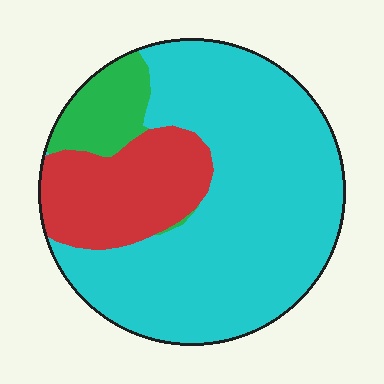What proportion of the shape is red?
Red takes up between a sixth and a third of the shape.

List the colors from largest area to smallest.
From largest to smallest: cyan, red, green.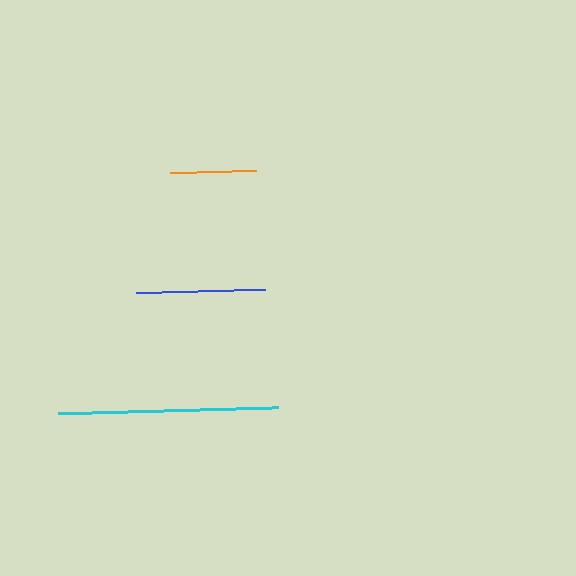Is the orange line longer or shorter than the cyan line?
The cyan line is longer than the orange line.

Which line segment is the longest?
The cyan line is the longest at approximately 220 pixels.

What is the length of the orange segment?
The orange segment is approximately 87 pixels long.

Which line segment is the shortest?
The orange line is the shortest at approximately 87 pixels.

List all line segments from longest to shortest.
From longest to shortest: cyan, blue, orange.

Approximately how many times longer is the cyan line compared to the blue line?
The cyan line is approximately 1.7 times the length of the blue line.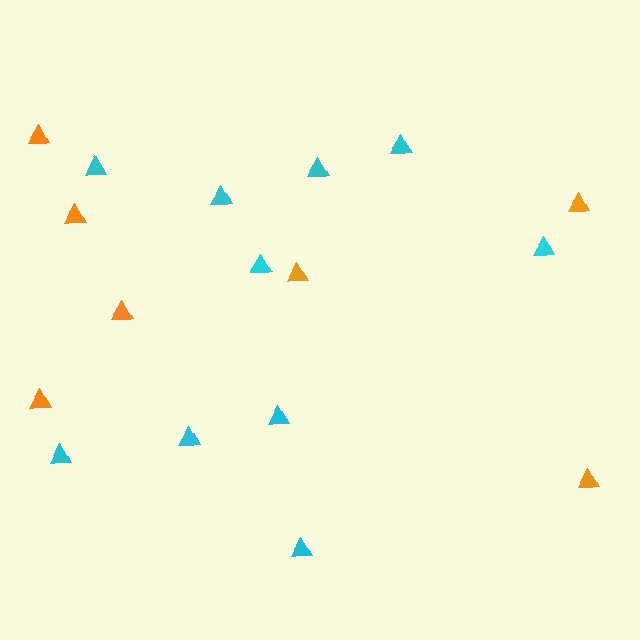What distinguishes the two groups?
There are 2 groups: one group of orange triangles (7) and one group of cyan triangles (10).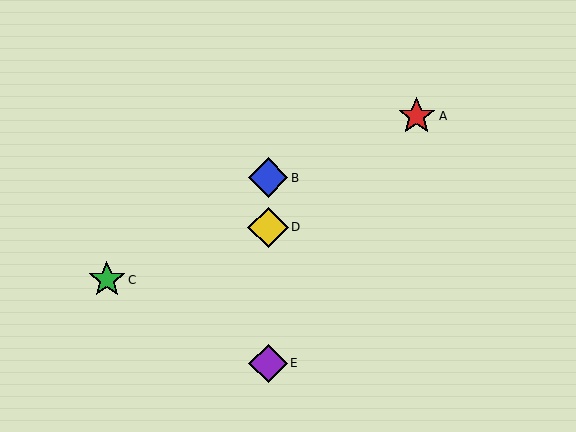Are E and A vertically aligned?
No, E is at x≈268 and A is at x≈417.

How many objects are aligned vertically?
3 objects (B, D, E) are aligned vertically.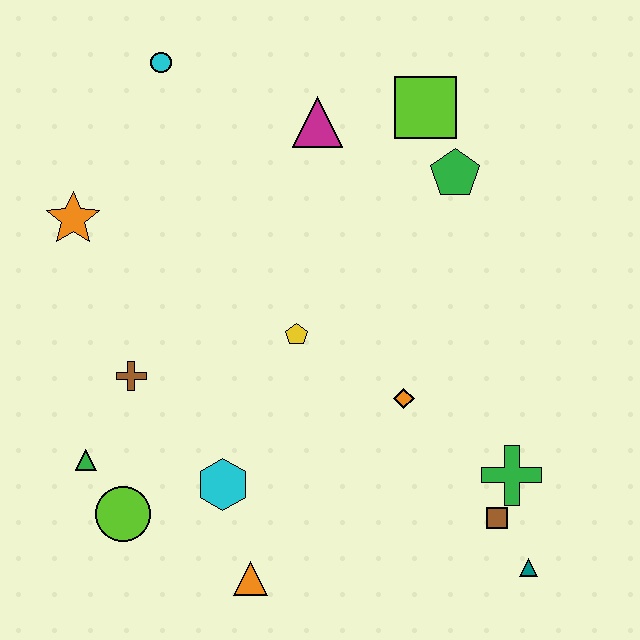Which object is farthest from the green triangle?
The lime square is farthest from the green triangle.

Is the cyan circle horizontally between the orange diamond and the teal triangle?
No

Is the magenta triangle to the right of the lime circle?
Yes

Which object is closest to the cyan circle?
The magenta triangle is closest to the cyan circle.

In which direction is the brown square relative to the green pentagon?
The brown square is below the green pentagon.